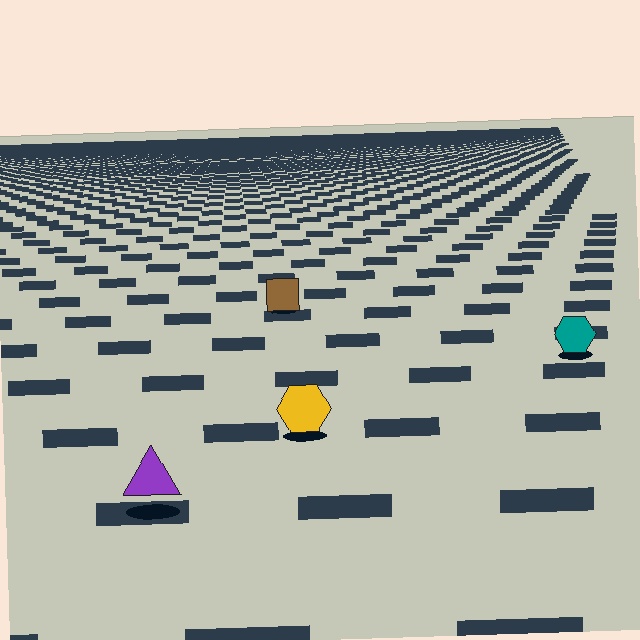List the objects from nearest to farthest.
From nearest to farthest: the purple triangle, the yellow hexagon, the teal hexagon, the brown square.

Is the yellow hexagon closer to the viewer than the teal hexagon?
Yes. The yellow hexagon is closer — you can tell from the texture gradient: the ground texture is coarser near it.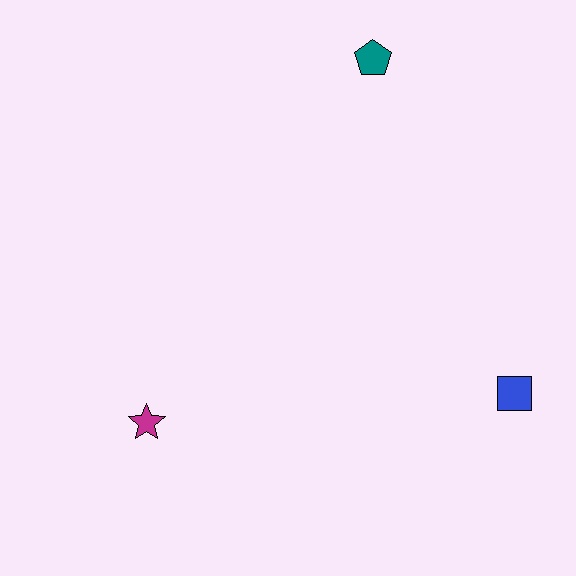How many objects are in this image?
There are 3 objects.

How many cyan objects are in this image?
There are no cyan objects.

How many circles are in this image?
There are no circles.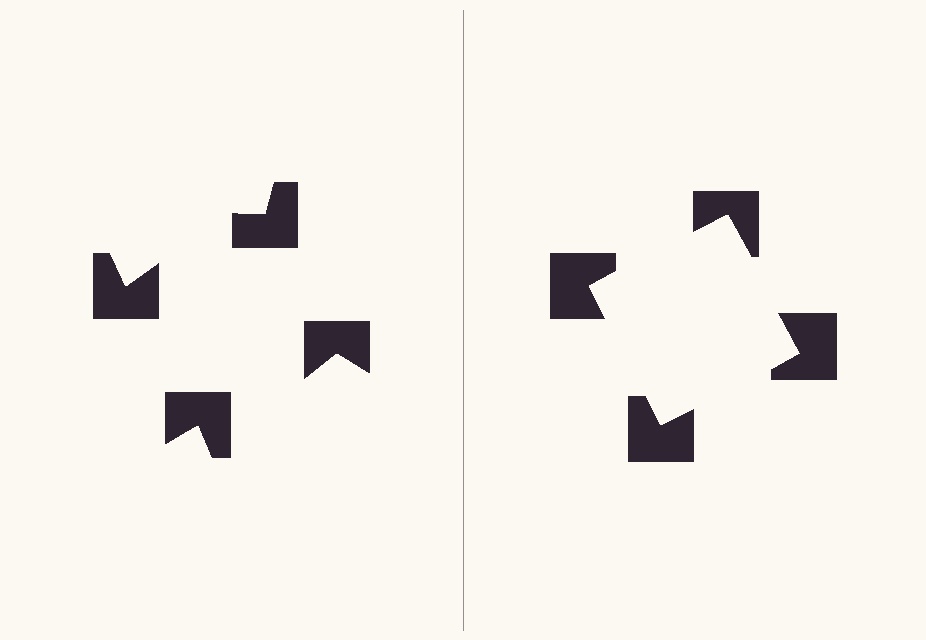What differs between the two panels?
The notched squares are positioned identically on both sides; only the wedge orientations differ. On the right they align to a square; on the left they are misaligned.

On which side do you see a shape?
An illusory square appears on the right side. On the left side the wedge cuts are rotated, so no coherent shape forms.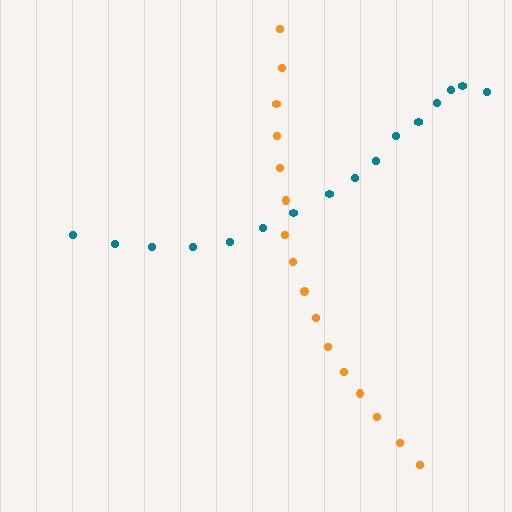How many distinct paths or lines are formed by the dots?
There are 2 distinct paths.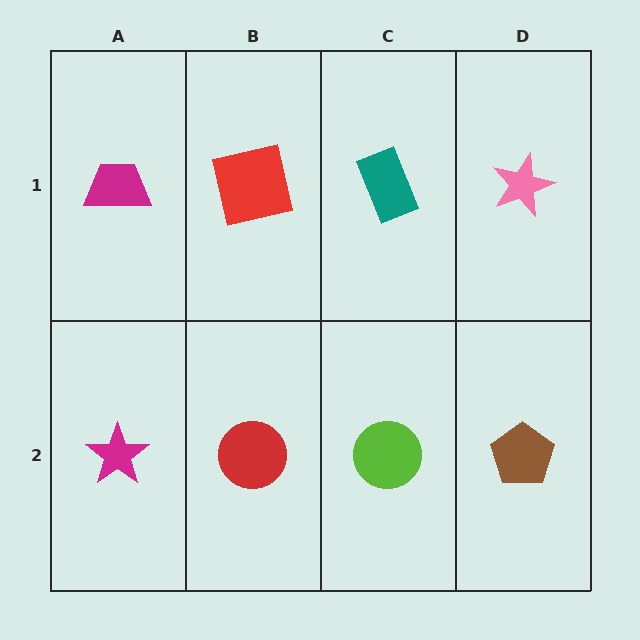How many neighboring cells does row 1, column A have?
2.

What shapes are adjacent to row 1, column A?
A magenta star (row 2, column A), a red square (row 1, column B).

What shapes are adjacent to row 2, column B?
A red square (row 1, column B), a magenta star (row 2, column A), a lime circle (row 2, column C).